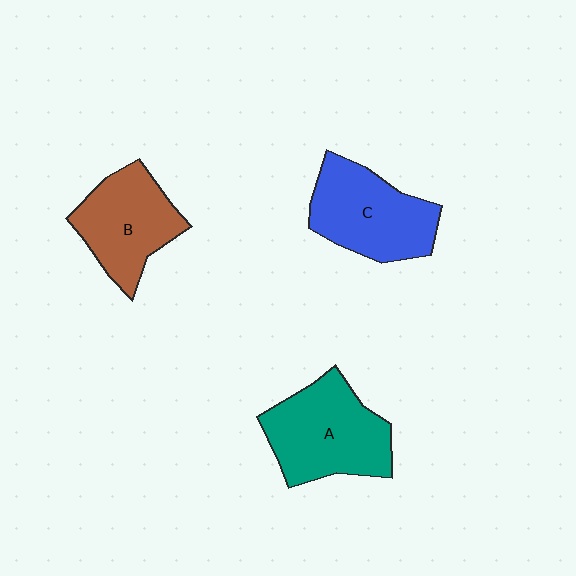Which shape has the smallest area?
Shape B (brown).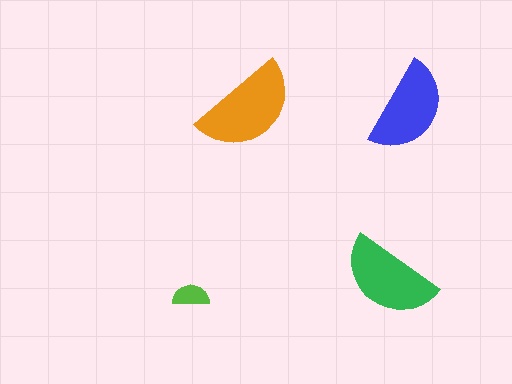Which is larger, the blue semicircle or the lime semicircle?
The blue one.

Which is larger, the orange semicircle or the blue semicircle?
The orange one.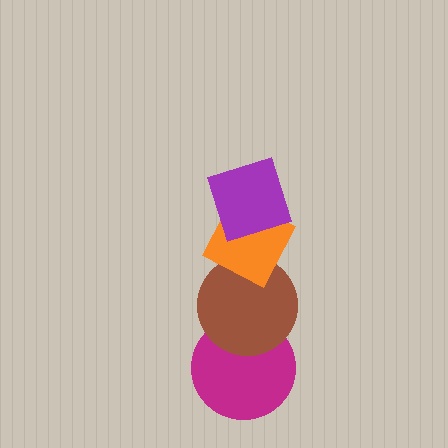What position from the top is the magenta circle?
The magenta circle is 4th from the top.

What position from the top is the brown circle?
The brown circle is 3rd from the top.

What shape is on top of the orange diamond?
The purple diamond is on top of the orange diamond.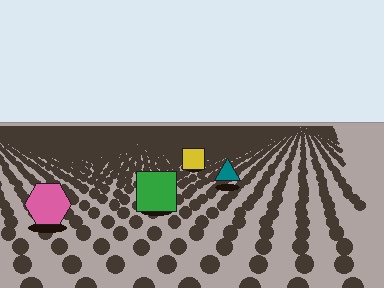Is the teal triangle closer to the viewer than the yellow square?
Yes. The teal triangle is closer — you can tell from the texture gradient: the ground texture is coarser near it.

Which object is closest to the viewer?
The pink hexagon is closest. The texture marks near it are larger and more spread out.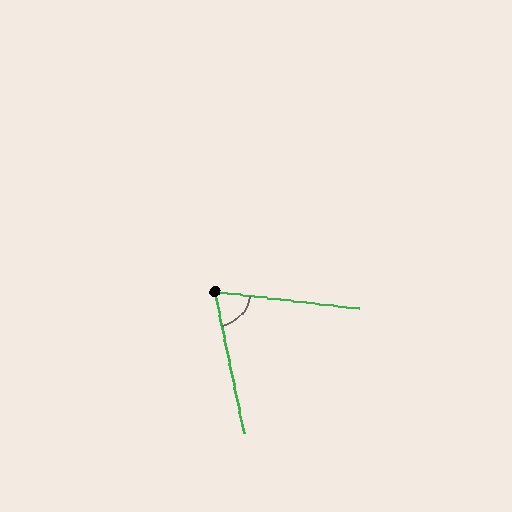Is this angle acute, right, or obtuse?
It is acute.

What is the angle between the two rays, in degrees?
Approximately 72 degrees.